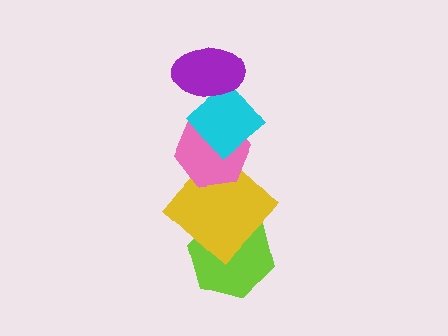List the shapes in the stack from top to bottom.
From top to bottom: the purple ellipse, the cyan diamond, the pink hexagon, the yellow diamond, the lime hexagon.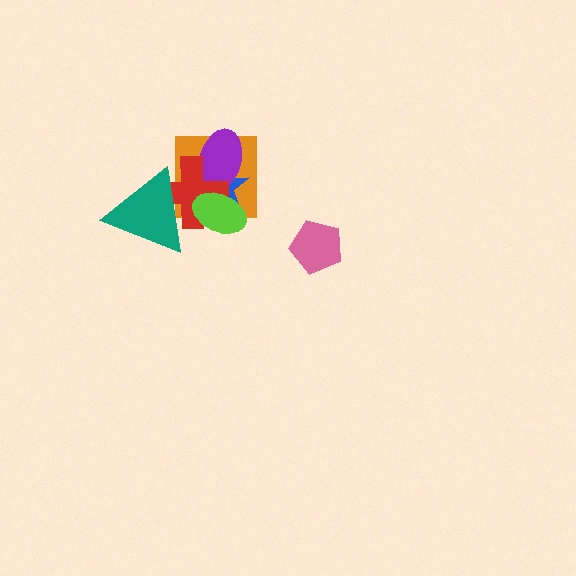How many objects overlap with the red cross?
5 objects overlap with the red cross.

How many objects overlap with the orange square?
5 objects overlap with the orange square.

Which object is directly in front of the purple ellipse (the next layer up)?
The red cross is directly in front of the purple ellipse.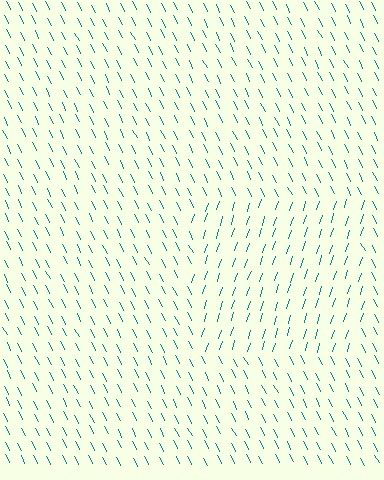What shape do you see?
I see a rectangle.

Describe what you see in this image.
The image is filled with small teal line segments. A rectangle region in the image has lines oriented differently from the surrounding lines, creating a visible texture boundary.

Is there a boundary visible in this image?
Yes, there is a texture boundary formed by a change in line orientation.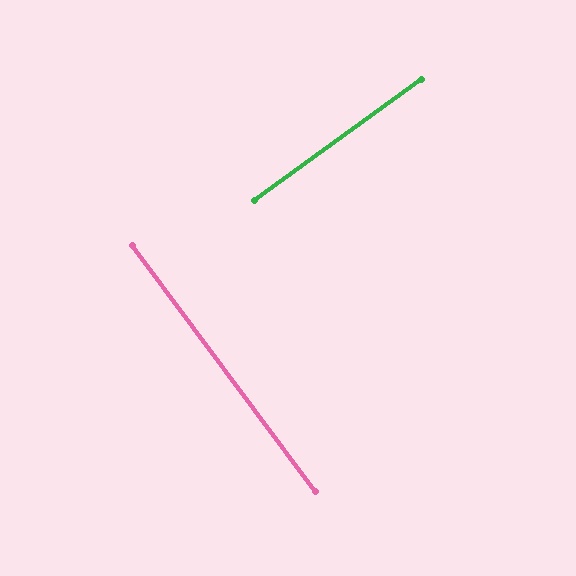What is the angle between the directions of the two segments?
Approximately 89 degrees.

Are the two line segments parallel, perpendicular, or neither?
Perpendicular — they meet at approximately 89°.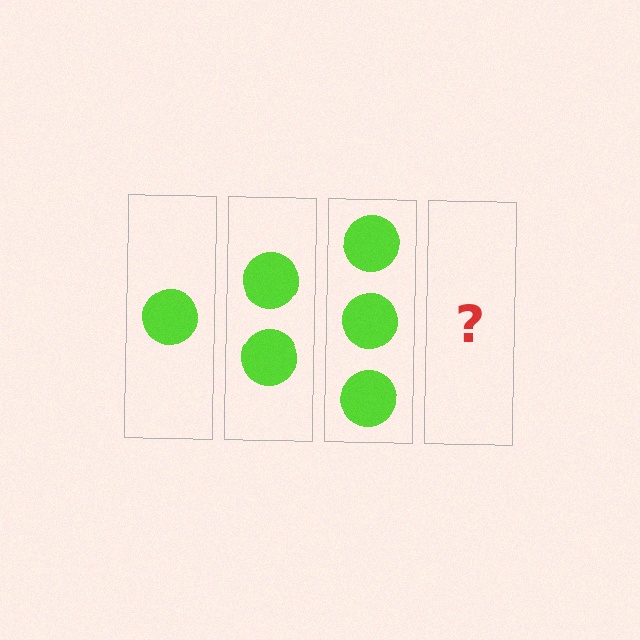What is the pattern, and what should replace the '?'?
The pattern is that each step adds one more circle. The '?' should be 4 circles.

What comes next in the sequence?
The next element should be 4 circles.